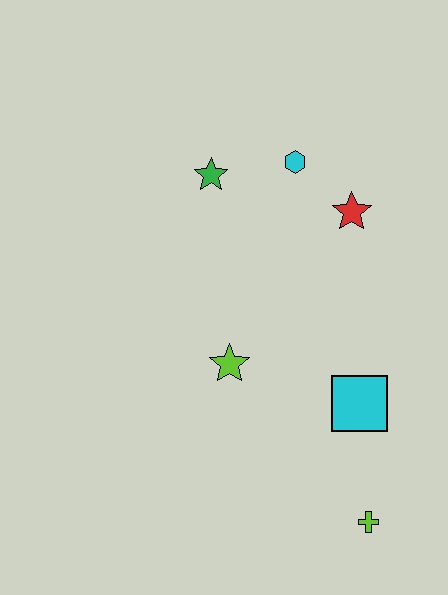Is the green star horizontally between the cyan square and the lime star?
No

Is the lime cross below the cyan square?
Yes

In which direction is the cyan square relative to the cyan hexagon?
The cyan square is below the cyan hexagon.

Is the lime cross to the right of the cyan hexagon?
Yes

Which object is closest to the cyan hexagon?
The red star is closest to the cyan hexagon.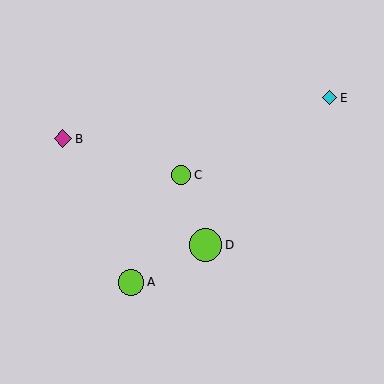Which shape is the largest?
The lime circle (labeled D) is the largest.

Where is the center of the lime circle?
The center of the lime circle is at (205, 245).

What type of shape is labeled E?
Shape E is a cyan diamond.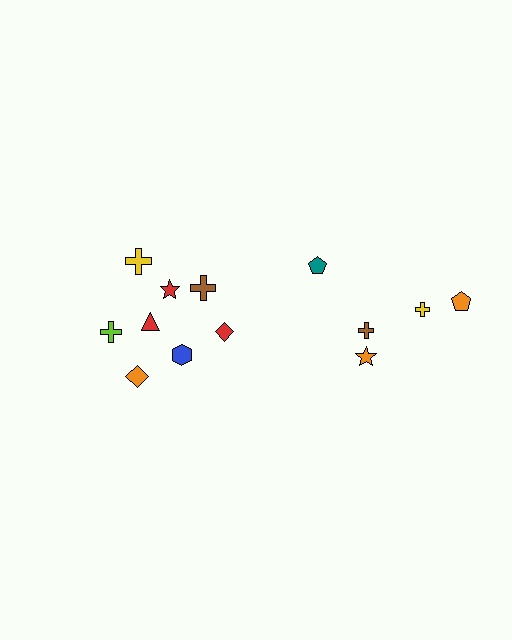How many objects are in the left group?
There are 8 objects.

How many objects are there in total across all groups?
There are 13 objects.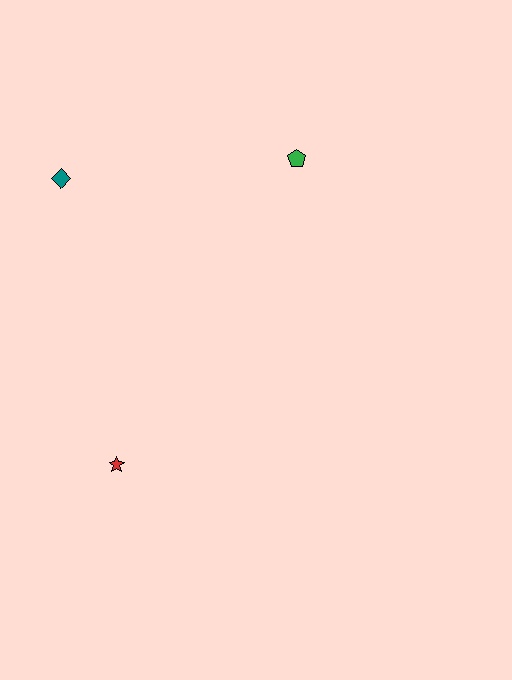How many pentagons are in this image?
There is 1 pentagon.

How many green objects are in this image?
There is 1 green object.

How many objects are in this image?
There are 3 objects.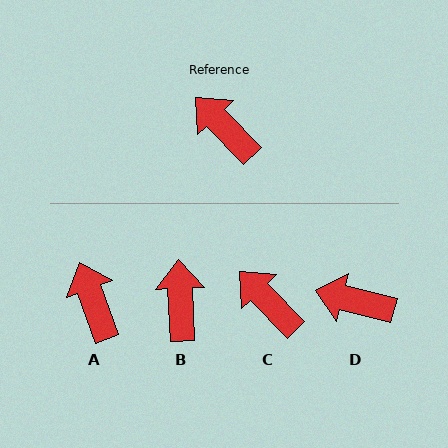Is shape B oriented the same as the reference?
No, it is off by about 42 degrees.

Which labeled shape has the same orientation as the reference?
C.